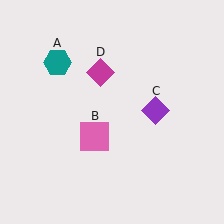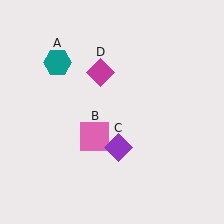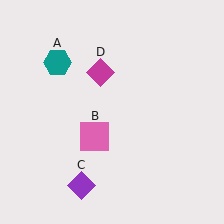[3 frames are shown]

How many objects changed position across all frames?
1 object changed position: purple diamond (object C).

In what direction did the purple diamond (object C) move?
The purple diamond (object C) moved down and to the left.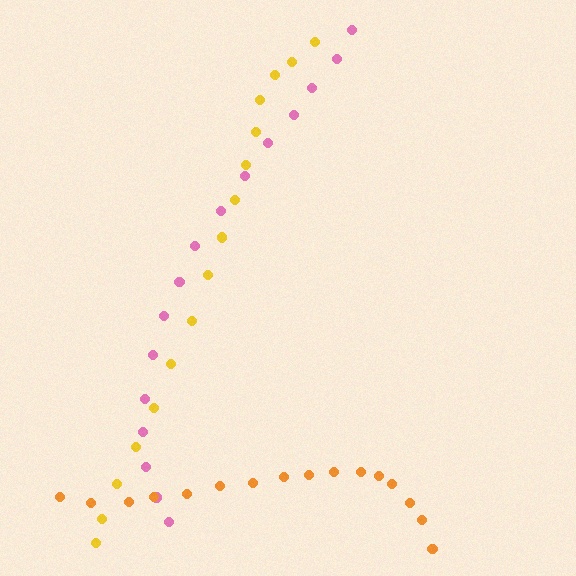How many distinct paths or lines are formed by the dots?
There are 3 distinct paths.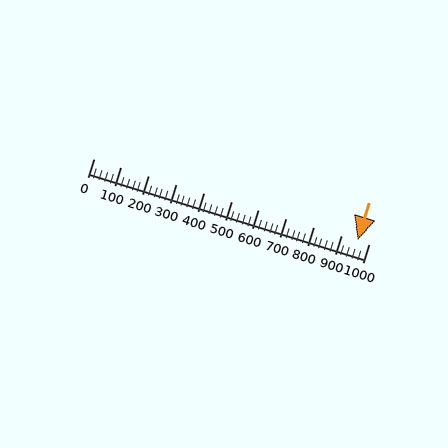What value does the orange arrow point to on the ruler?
The orange arrow points to approximately 960.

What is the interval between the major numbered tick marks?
The major tick marks are spaced 100 units apart.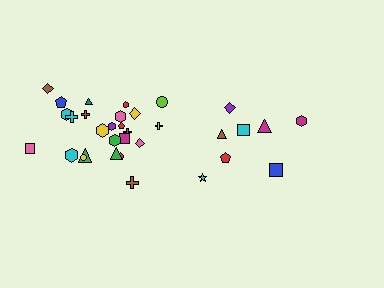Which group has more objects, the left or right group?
The left group.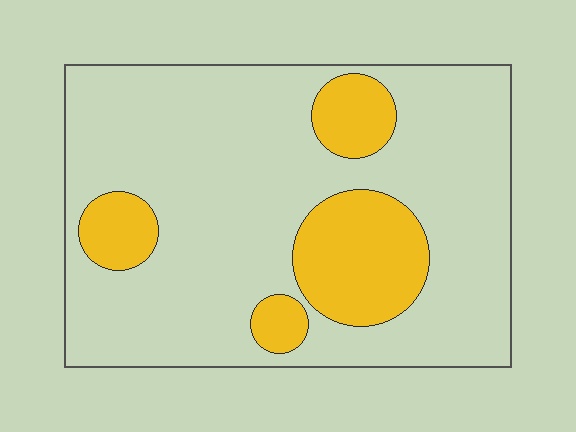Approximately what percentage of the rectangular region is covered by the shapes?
Approximately 20%.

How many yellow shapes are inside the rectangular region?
4.